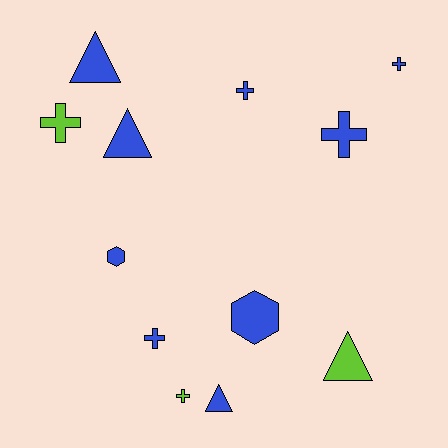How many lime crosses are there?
There are 2 lime crosses.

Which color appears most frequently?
Blue, with 9 objects.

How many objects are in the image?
There are 12 objects.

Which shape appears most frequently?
Cross, with 6 objects.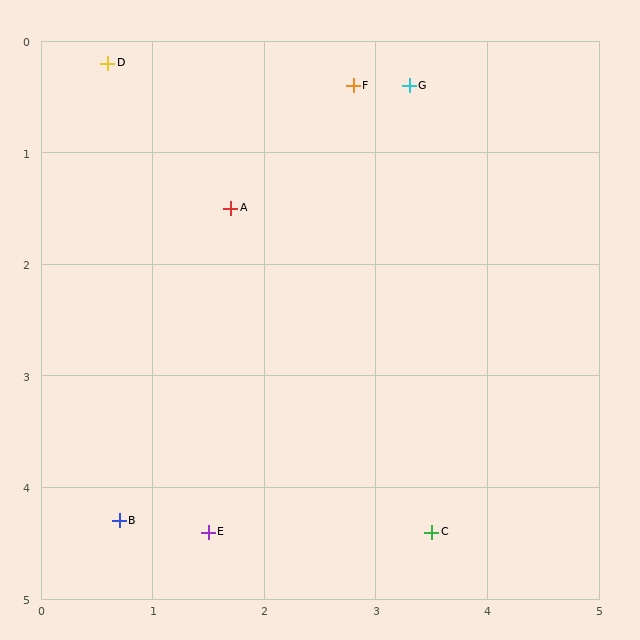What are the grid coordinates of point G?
Point G is at approximately (3.3, 0.4).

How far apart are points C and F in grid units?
Points C and F are about 4.1 grid units apart.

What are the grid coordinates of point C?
Point C is at approximately (3.5, 4.4).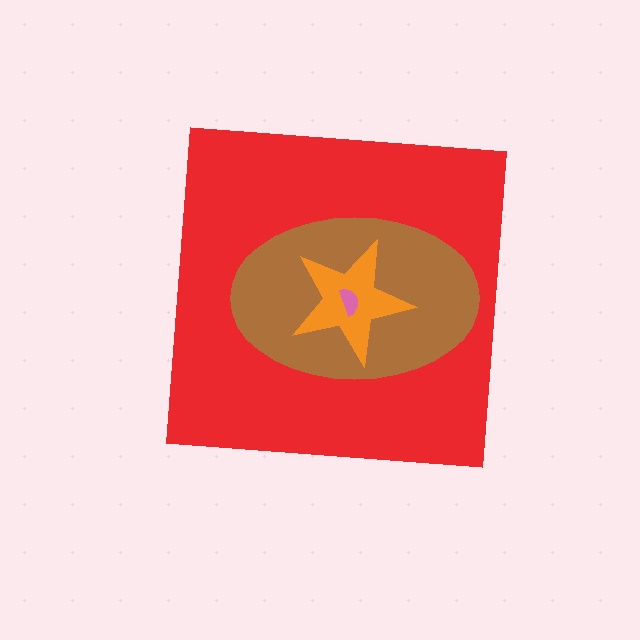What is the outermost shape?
The red square.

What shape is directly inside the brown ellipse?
The orange star.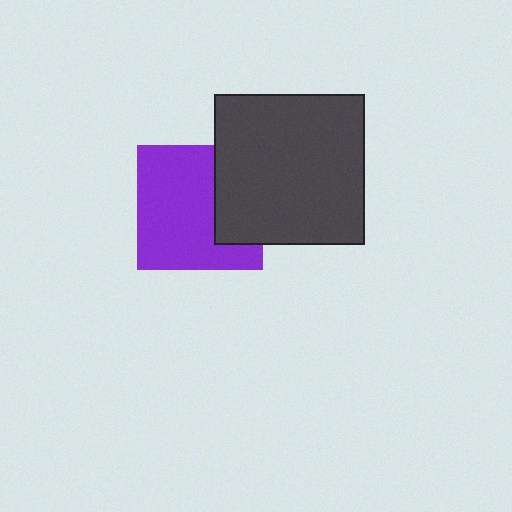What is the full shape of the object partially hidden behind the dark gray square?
The partially hidden object is a purple square.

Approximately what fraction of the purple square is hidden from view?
Roughly 32% of the purple square is hidden behind the dark gray square.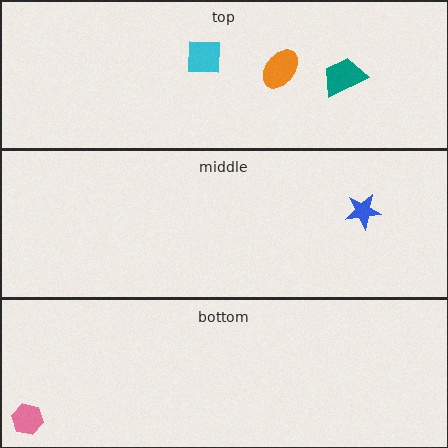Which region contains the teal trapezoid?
The top region.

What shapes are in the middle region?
The blue star.